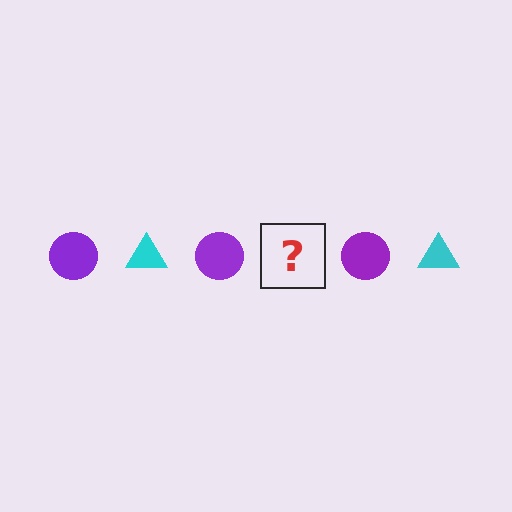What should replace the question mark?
The question mark should be replaced with a cyan triangle.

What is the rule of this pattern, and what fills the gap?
The rule is that the pattern alternates between purple circle and cyan triangle. The gap should be filled with a cyan triangle.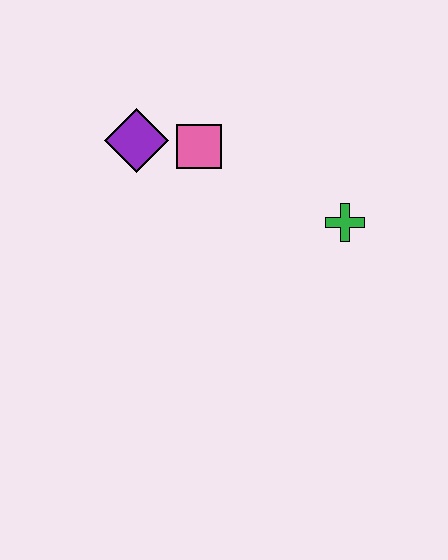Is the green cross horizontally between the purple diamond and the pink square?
No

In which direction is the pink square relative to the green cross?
The pink square is to the left of the green cross.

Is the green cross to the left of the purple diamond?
No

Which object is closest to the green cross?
The pink square is closest to the green cross.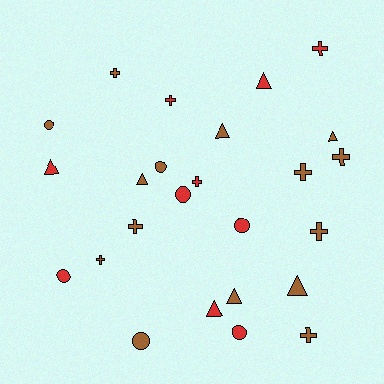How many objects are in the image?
There are 25 objects.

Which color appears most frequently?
Brown, with 15 objects.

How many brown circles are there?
There are 3 brown circles.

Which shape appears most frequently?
Cross, with 10 objects.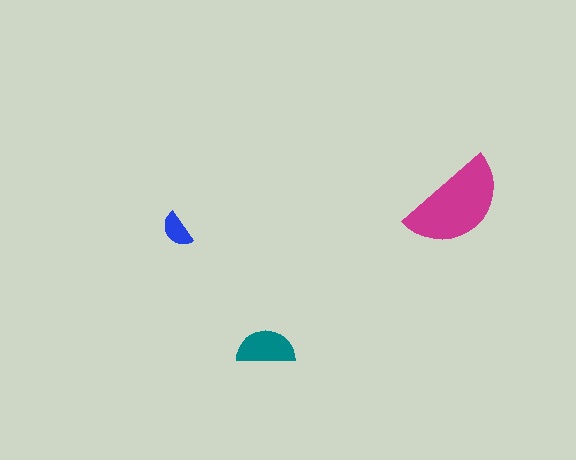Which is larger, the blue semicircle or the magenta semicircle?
The magenta one.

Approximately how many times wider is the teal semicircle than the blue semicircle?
About 1.5 times wider.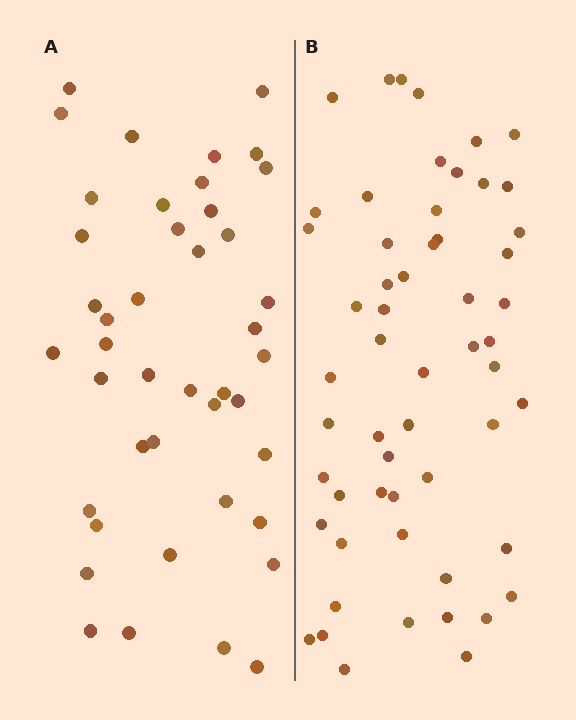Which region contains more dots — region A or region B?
Region B (the right region) has more dots.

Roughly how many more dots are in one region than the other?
Region B has approximately 15 more dots than region A.